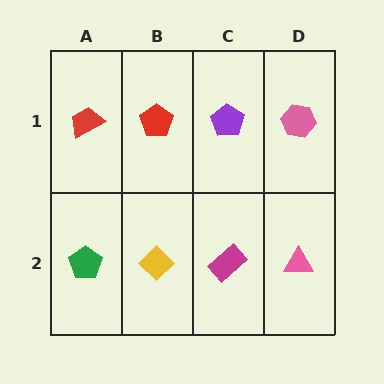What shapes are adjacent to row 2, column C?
A purple pentagon (row 1, column C), a yellow diamond (row 2, column B), a pink triangle (row 2, column D).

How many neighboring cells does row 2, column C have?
3.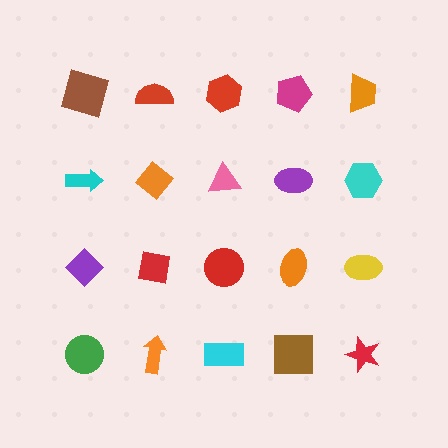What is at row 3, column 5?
A yellow ellipse.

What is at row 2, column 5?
A cyan hexagon.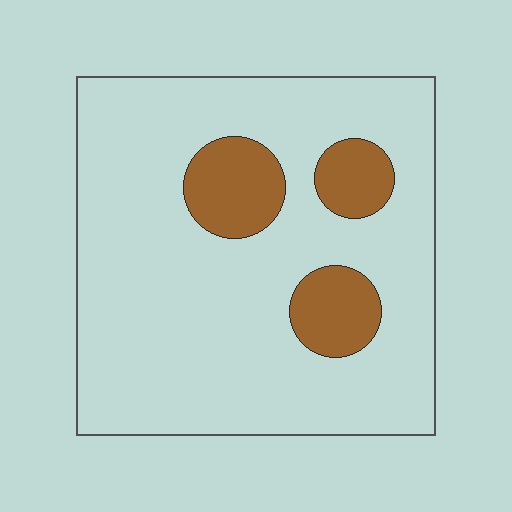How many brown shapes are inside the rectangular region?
3.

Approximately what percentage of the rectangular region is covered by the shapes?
Approximately 15%.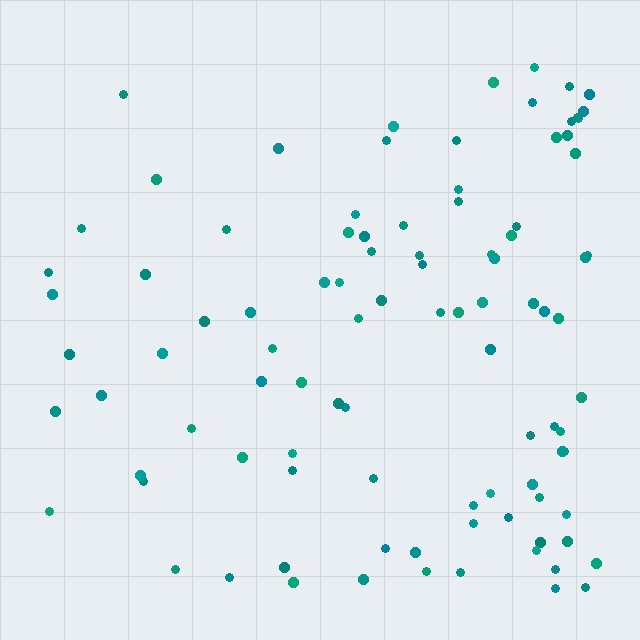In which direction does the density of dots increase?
From left to right, with the right side densest.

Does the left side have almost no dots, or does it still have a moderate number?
Still a moderate number, just noticeably fewer than the right.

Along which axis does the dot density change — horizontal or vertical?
Horizontal.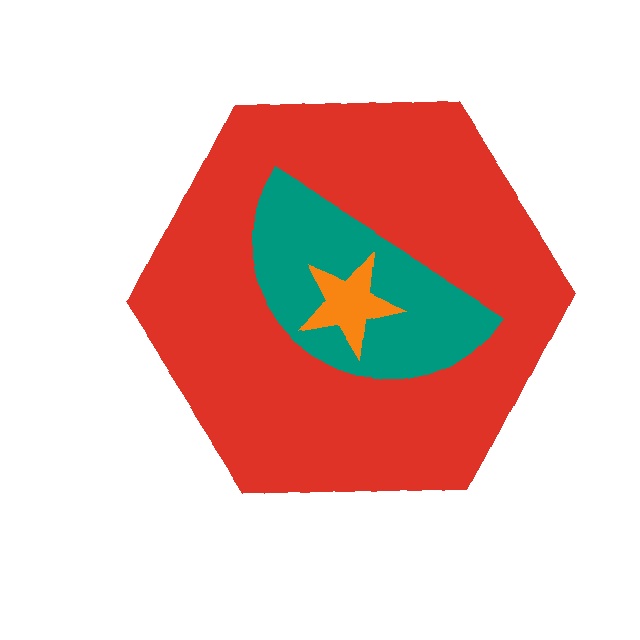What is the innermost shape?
The orange star.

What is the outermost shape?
The red hexagon.